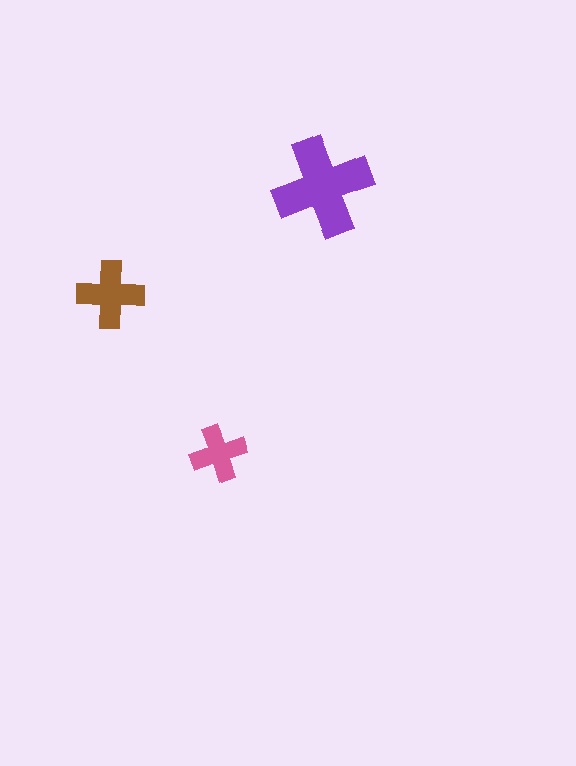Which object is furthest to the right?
The purple cross is rightmost.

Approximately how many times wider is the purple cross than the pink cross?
About 2 times wider.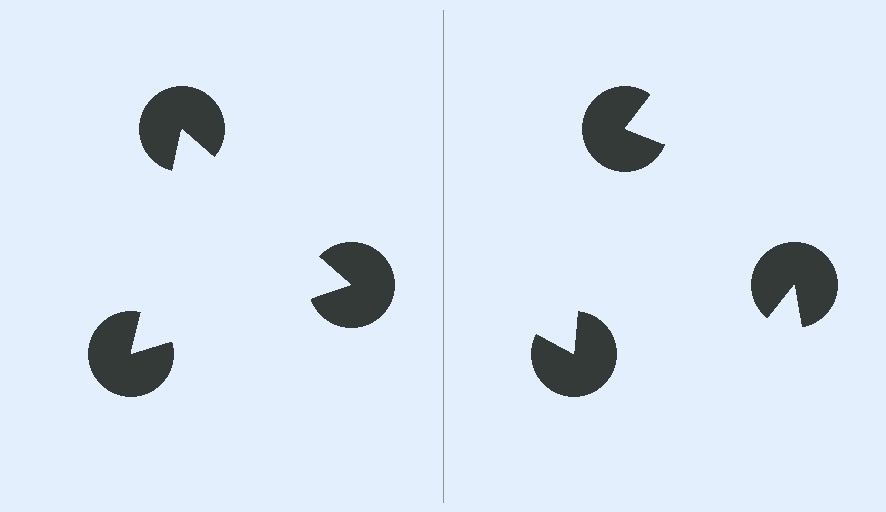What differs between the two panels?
The pac-man discs are positioned identically on both sides; only the wedge orientations differ. On the left they align to a triangle; on the right they are misaligned.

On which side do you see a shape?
An illusory triangle appears on the left side. On the right side the wedge cuts are rotated, so no coherent shape forms.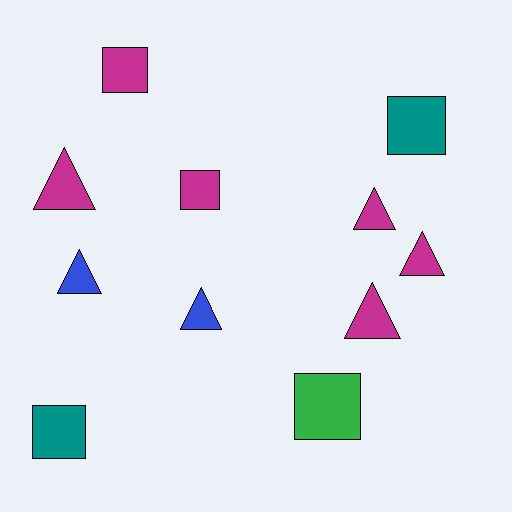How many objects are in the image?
There are 11 objects.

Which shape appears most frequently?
Triangle, with 6 objects.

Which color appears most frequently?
Magenta, with 6 objects.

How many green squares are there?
There is 1 green square.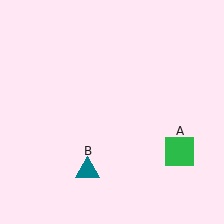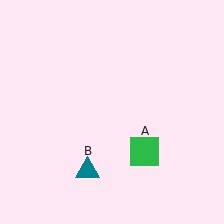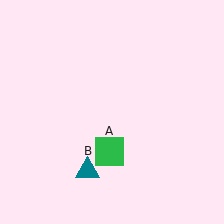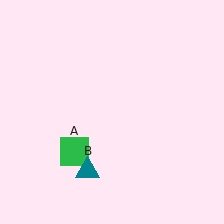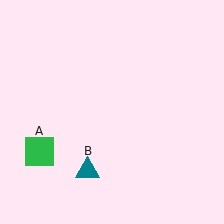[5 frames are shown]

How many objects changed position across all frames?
1 object changed position: green square (object A).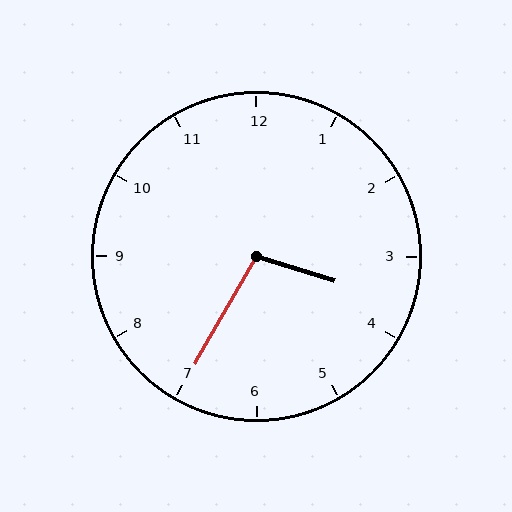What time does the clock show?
3:35.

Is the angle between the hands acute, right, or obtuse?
It is obtuse.